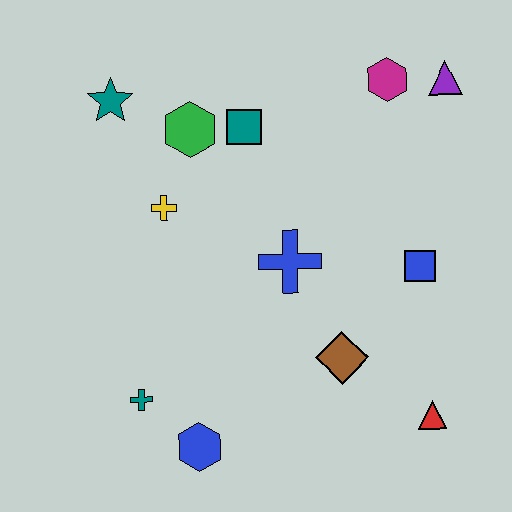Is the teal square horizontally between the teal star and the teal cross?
No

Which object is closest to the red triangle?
The brown diamond is closest to the red triangle.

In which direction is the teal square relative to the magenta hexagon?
The teal square is to the left of the magenta hexagon.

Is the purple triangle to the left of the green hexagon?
No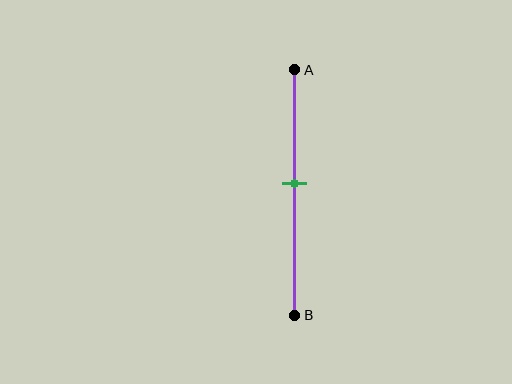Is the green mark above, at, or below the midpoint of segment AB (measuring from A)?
The green mark is above the midpoint of segment AB.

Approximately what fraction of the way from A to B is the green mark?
The green mark is approximately 45% of the way from A to B.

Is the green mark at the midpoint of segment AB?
No, the mark is at about 45% from A, not at the 50% midpoint.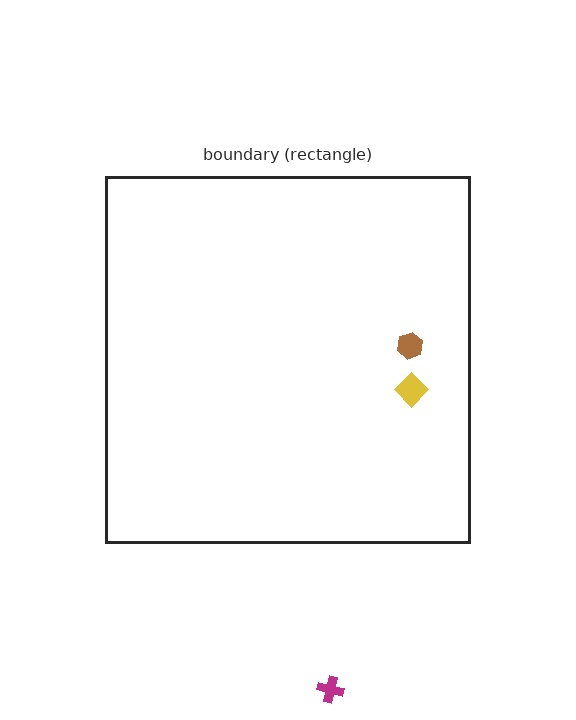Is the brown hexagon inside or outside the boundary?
Inside.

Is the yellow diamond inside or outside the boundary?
Inside.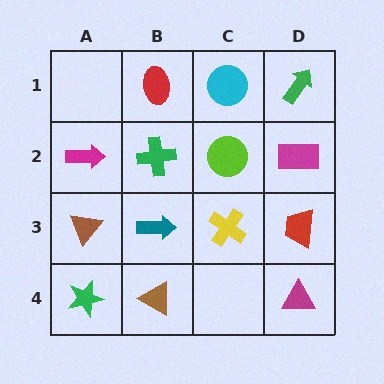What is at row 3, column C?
A yellow cross.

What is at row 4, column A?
A green star.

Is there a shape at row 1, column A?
No, that cell is empty.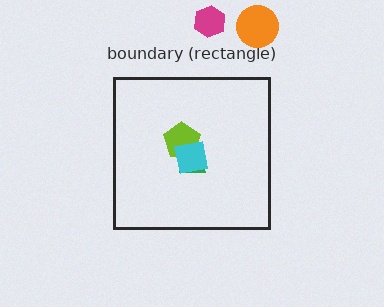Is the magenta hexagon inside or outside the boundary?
Outside.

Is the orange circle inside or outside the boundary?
Outside.